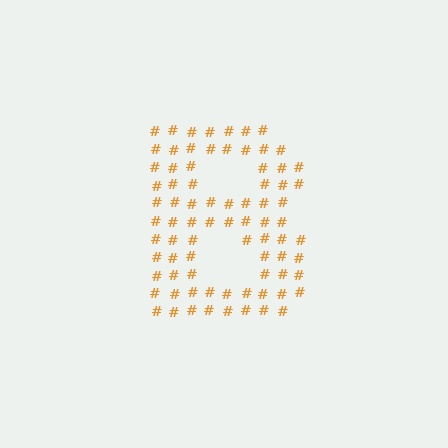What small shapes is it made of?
It is made of small hash symbols.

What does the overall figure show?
The overall figure shows the letter B.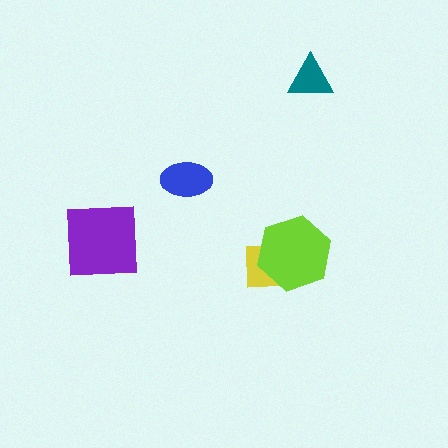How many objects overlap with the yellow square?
1 object overlaps with the yellow square.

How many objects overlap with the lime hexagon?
1 object overlaps with the lime hexagon.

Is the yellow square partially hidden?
Yes, it is partially covered by another shape.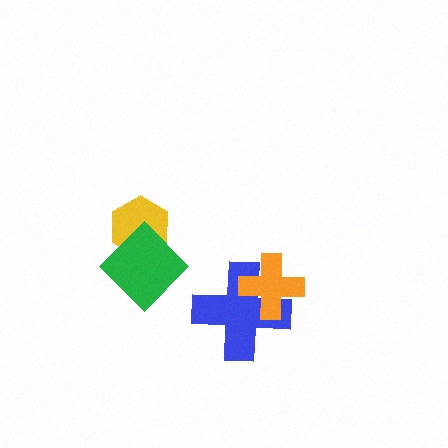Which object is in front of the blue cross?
The orange cross is in front of the blue cross.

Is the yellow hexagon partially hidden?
Yes, it is partially covered by another shape.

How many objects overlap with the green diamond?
1 object overlaps with the green diamond.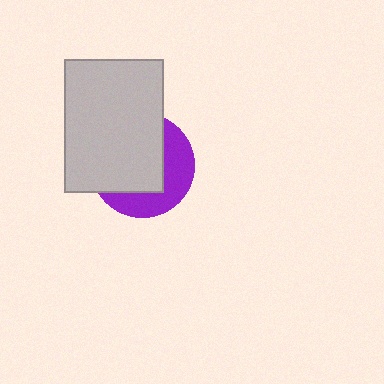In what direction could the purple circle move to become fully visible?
The purple circle could move toward the lower-right. That would shift it out from behind the light gray rectangle entirely.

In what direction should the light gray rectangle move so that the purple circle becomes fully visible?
The light gray rectangle should move toward the upper-left. That is the shortest direction to clear the overlap and leave the purple circle fully visible.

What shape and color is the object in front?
The object in front is a light gray rectangle.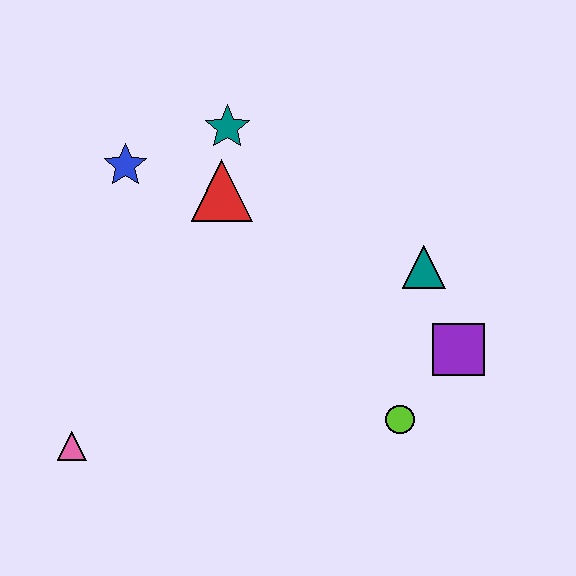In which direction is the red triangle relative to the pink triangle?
The red triangle is above the pink triangle.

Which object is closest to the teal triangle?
The purple square is closest to the teal triangle.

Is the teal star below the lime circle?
No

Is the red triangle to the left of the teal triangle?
Yes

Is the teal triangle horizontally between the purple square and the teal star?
Yes